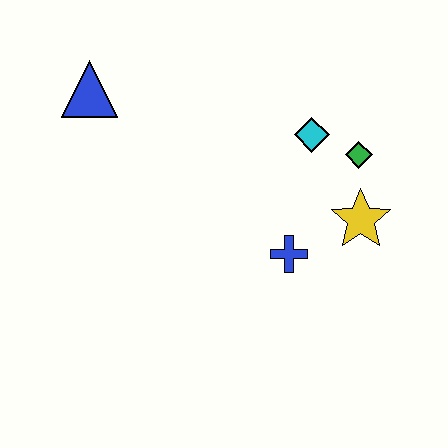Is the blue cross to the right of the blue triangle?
Yes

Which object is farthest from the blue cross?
The blue triangle is farthest from the blue cross.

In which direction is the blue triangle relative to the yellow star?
The blue triangle is to the left of the yellow star.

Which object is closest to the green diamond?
The cyan diamond is closest to the green diamond.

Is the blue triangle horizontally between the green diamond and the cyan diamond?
No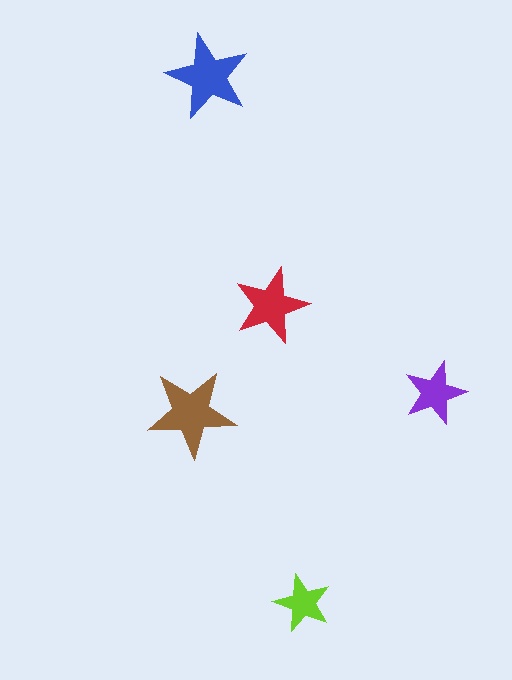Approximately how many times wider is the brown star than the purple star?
About 1.5 times wider.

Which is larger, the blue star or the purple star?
The blue one.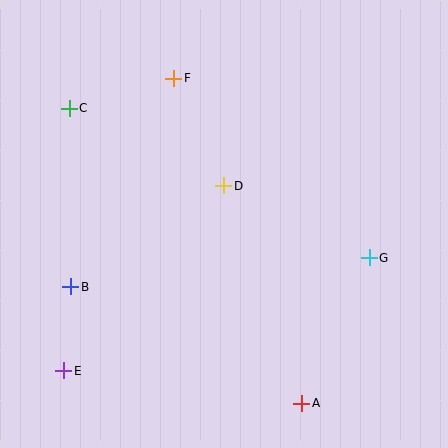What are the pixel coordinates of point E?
Point E is at (64, 371).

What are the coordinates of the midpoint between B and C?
The midpoint between B and C is at (70, 198).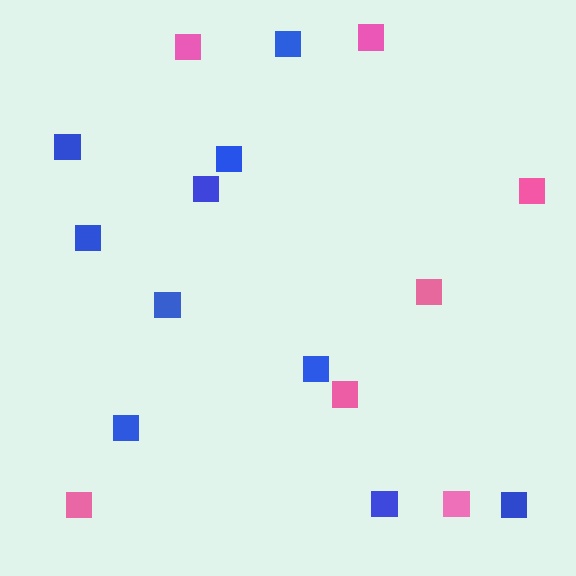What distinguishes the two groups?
There are 2 groups: one group of blue squares (10) and one group of pink squares (7).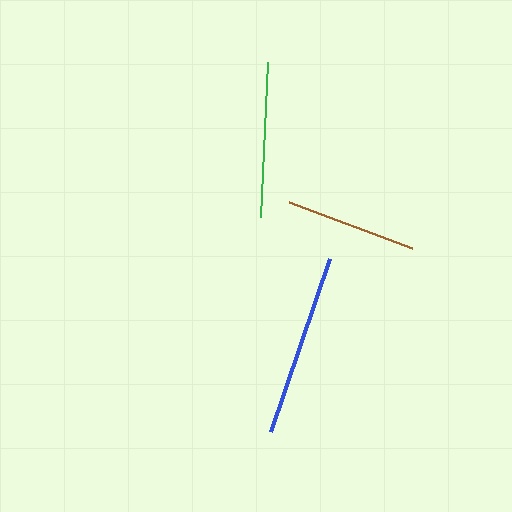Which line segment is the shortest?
The brown line is the shortest at approximately 131 pixels.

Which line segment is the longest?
The blue line is the longest at approximately 182 pixels.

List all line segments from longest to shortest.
From longest to shortest: blue, green, brown.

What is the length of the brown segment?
The brown segment is approximately 131 pixels long.